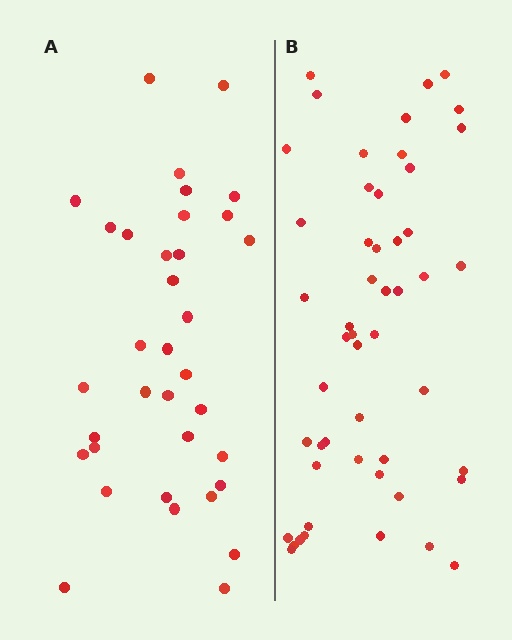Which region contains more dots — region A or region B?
Region B (the right region) has more dots.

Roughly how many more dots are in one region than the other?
Region B has approximately 15 more dots than region A.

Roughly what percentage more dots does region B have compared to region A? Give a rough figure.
About 45% more.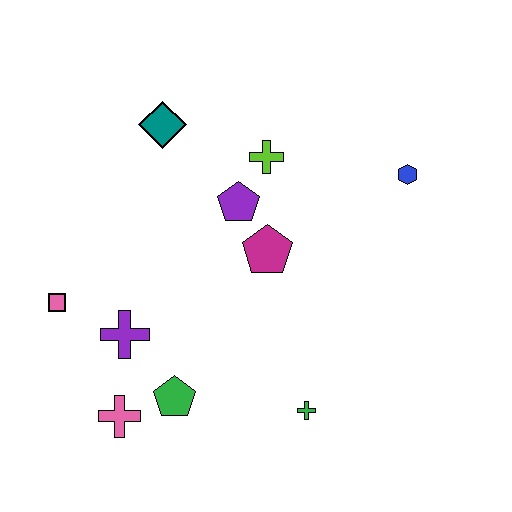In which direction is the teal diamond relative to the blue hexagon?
The teal diamond is to the left of the blue hexagon.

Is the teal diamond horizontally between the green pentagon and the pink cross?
Yes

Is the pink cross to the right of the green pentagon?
No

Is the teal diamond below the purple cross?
No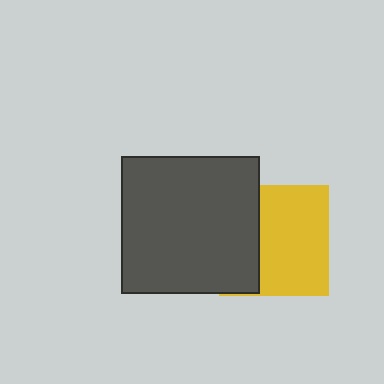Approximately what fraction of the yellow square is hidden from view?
Roughly 36% of the yellow square is hidden behind the dark gray square.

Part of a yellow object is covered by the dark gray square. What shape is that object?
It is a square.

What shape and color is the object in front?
The object in front is a dark gray square.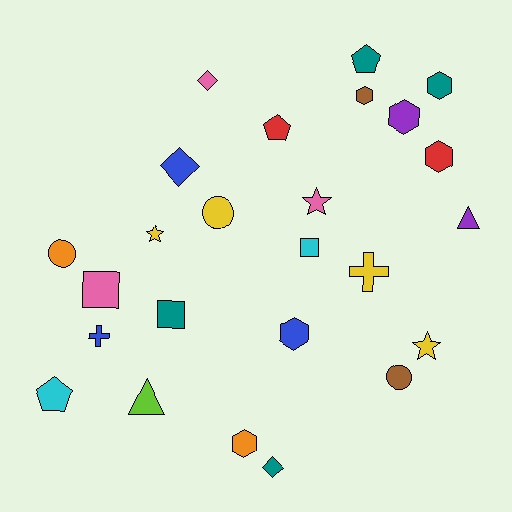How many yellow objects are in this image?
There are 4 yellow objects.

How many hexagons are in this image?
There are 6 hexagons.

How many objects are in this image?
There are 25 objects.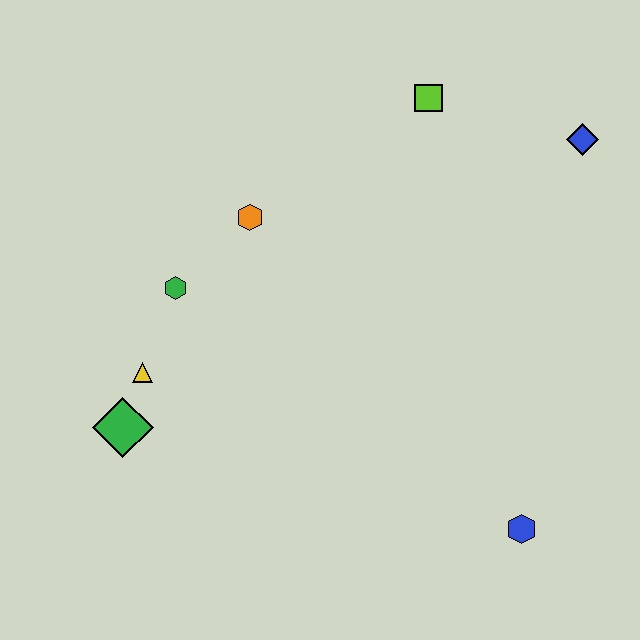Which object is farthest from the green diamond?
The blue diamond is farthest from the green diamond.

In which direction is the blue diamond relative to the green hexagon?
The blue diamond is to the right of the green hexagon.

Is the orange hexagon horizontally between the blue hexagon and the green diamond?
Yes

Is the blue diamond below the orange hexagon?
No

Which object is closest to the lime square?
The blue diamond is closest to the lime square.